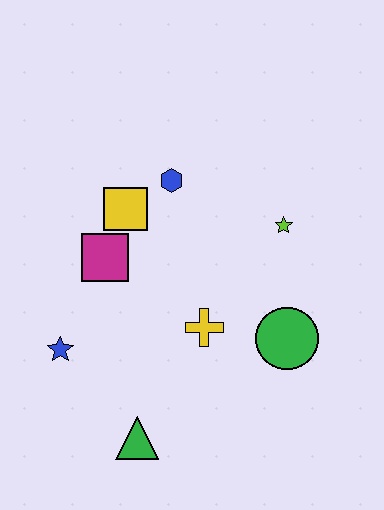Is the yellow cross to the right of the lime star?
No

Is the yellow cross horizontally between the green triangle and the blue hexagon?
No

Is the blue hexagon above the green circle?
Yes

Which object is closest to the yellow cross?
The green circle is closest to the yellow cross.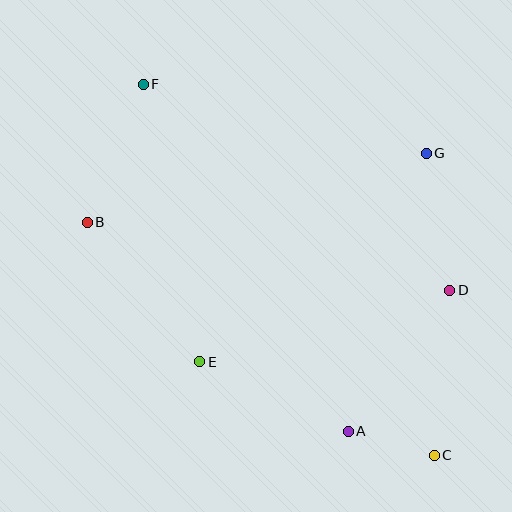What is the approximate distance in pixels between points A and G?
The distance between A and G is approximately 289 pixels.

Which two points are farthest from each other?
Points C and F are farthest from each other.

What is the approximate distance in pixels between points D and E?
The distance between D and E is approximately 260 pixels.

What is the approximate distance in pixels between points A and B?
The distance between A and B is approximately 334 pixels.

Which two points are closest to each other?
Points A and C are closest to each other.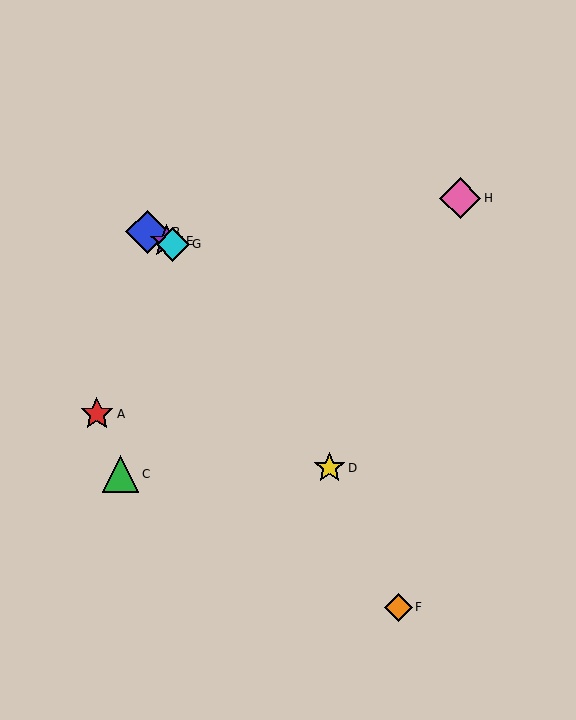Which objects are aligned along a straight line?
Objects B, E, G are aligned along a straight line.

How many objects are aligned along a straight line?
3 objects (B, E, G) are aligned along a straight line.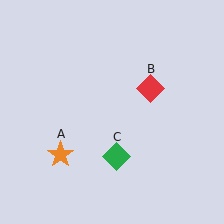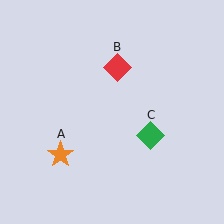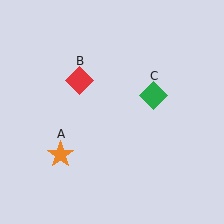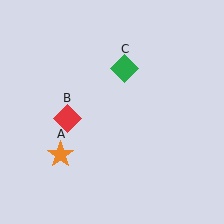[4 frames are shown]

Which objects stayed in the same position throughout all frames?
Orange star (object A) remained stationary.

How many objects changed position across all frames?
2 objects changed position: red diamond (object B), green diamond (object C).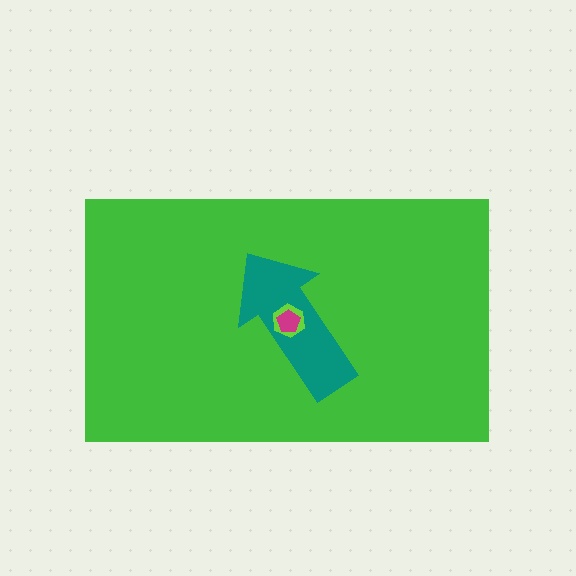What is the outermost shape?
The green rectangle.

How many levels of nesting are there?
4.